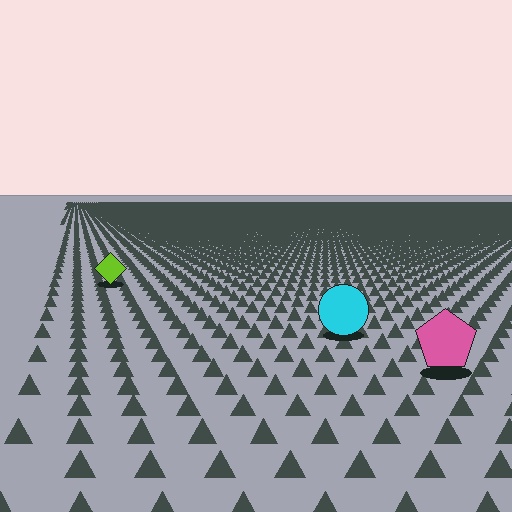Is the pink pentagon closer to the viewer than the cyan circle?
Yes. The pink pentagon is closer — you can tell from the texture gradient: the ground texture is coarser near it.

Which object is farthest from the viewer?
The lime diamond is farthest from the viewer. It appears smaller and the ground texture around it is denser.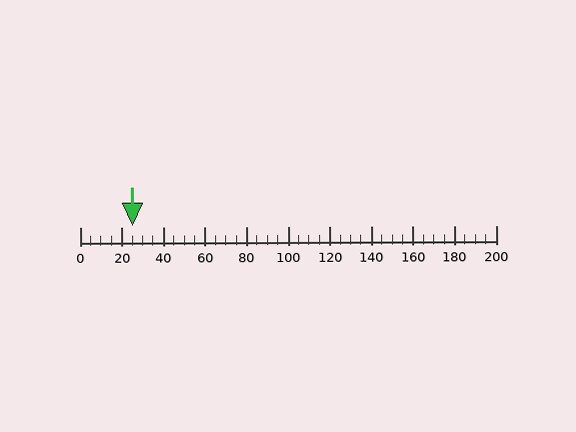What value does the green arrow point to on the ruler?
The green arrow points to approximately 25.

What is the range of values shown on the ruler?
The ruler shows values from 0 to 200.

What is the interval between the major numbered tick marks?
The major tick marks are spaced 20 units apart.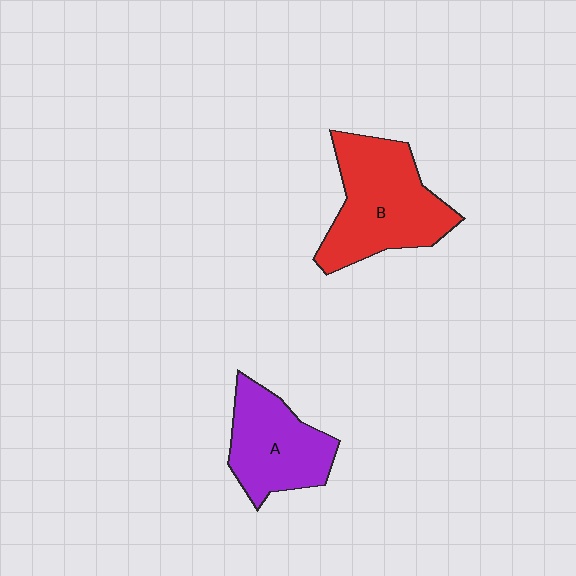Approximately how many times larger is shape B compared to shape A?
Approximately 1.3 times.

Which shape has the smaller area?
Shape A (purple).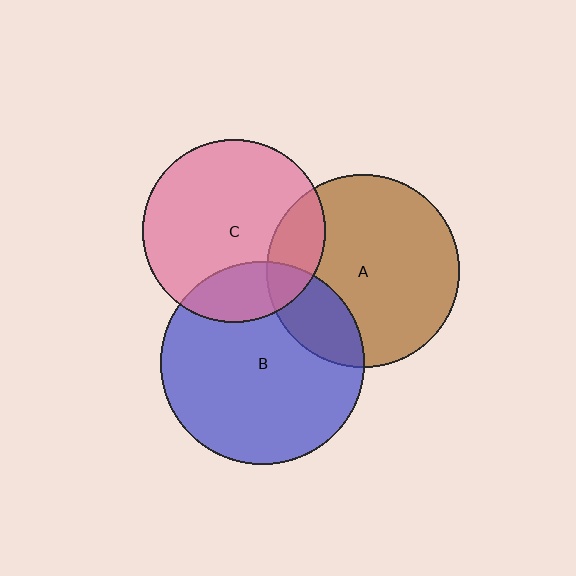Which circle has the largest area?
Circle B (blue).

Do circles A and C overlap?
Yes.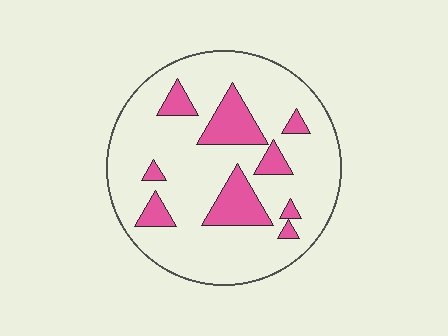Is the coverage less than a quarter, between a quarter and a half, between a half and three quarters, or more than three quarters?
Less than a quarter.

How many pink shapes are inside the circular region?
9.